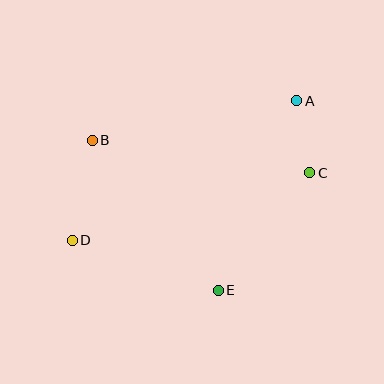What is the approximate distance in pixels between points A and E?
The distance between A and E is approximately 205 pixels.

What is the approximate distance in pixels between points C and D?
The distance between C and D is approximately 247 pixels.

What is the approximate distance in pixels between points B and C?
The distance between B and C is approximately 220 pixels.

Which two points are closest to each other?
Points A and C are closest to each other.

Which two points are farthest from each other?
Points A and D are farthest from each other.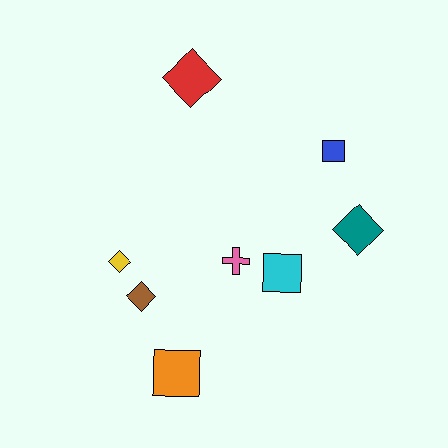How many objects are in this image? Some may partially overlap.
There are 8 objects.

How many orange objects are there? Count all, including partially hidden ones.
There is 1 orange object.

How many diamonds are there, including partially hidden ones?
There are 4 diamonds.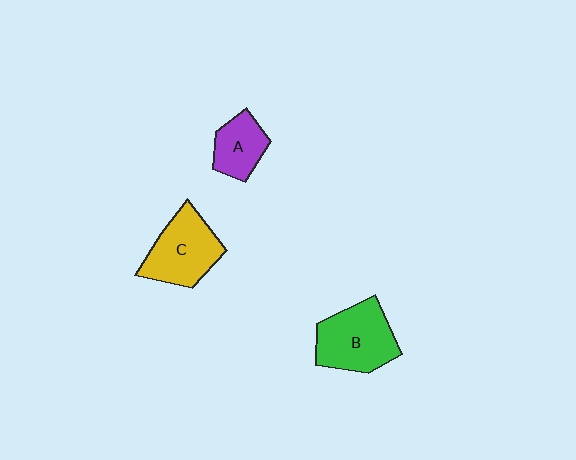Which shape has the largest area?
Shape B (green).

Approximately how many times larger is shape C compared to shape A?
Approximately 1.6 times.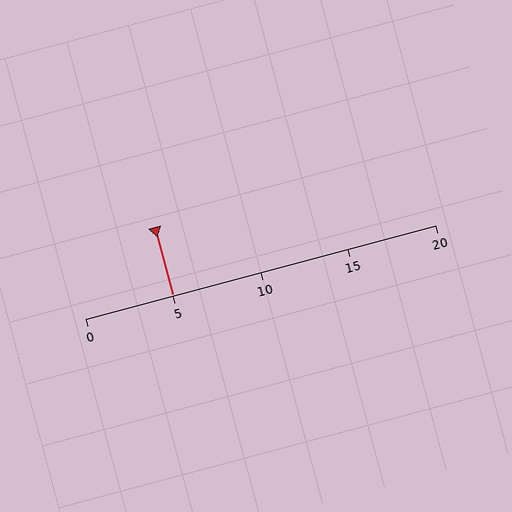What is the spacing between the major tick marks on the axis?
The major ticks are spaced 5 apart.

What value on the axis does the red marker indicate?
The marker indicates approximately 5.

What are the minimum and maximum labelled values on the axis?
The axis runs from 0 to 20.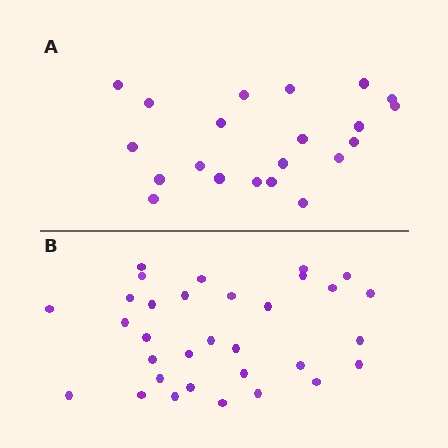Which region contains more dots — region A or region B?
Region B (the bottom region) has more dots.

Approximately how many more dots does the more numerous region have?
Region B has roughly 12 or so more dots than region A.